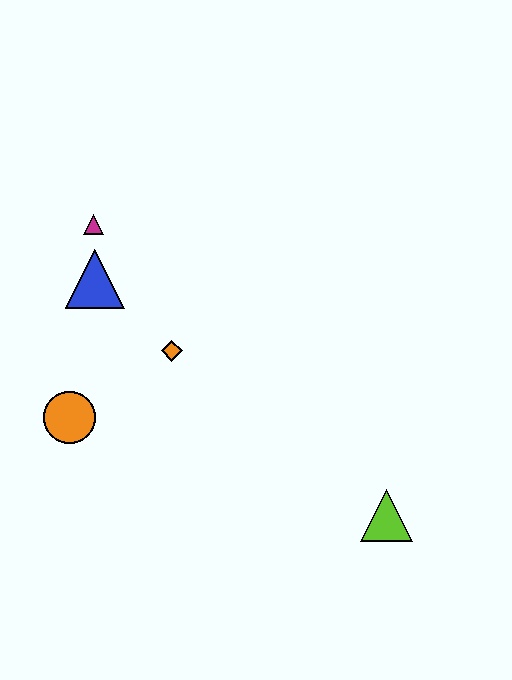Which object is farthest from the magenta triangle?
The lime triangle is farthest from the magenta triangle.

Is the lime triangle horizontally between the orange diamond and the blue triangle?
No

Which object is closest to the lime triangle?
The orange diamond is closest to the lime triangle.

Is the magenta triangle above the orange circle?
Yes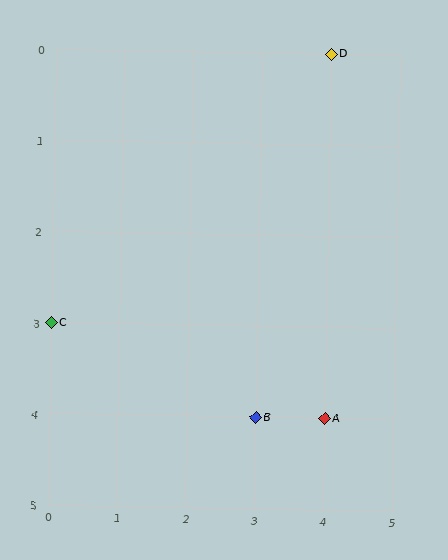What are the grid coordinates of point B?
Point B is at grid coordinates (3, 4).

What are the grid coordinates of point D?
Point D is at grid coordinates (4, 0).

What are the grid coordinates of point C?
Point C is at grid coordinates (0, 3).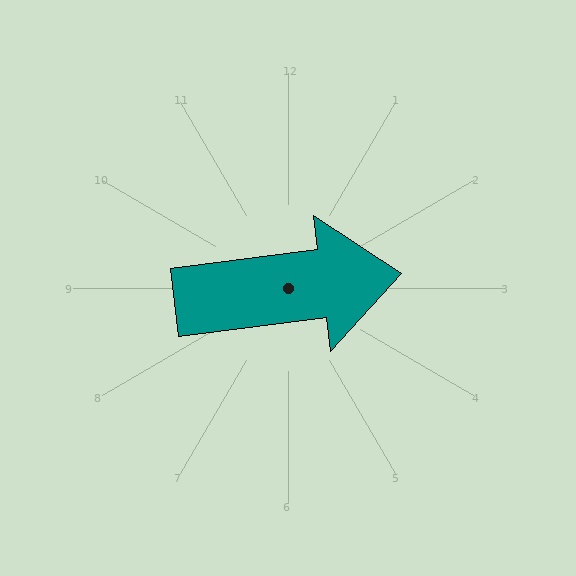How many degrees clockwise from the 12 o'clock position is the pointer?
Approximately 83 degrees.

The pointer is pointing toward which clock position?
Roughly 3 o'clock.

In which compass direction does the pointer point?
East.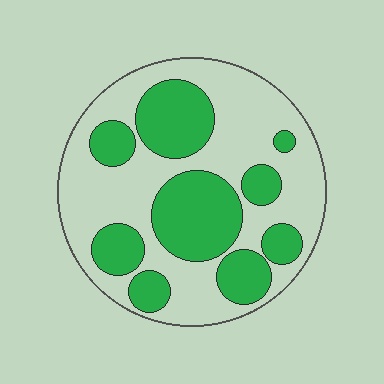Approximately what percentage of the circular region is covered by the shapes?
Approximately 40%.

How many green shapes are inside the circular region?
9.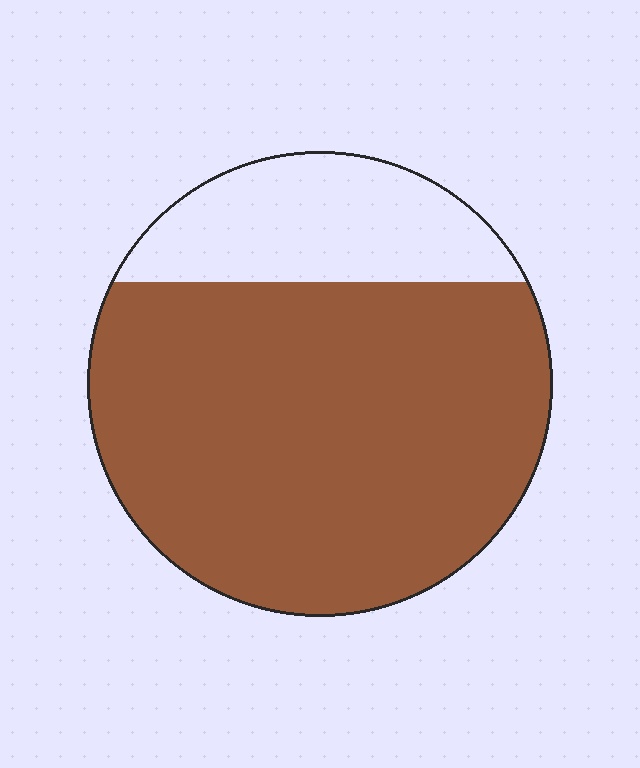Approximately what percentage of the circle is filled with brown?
Approximately 75%.